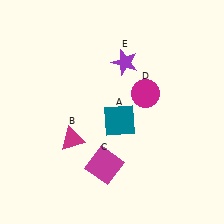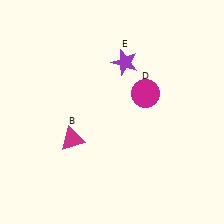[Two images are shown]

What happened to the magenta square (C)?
The magenta square (C) was removed in Image 2. It was in the bottom-left area of Image 1.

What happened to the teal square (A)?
The teal square (A) was removed in Image 2. It was in the bottom-right area of Image 1.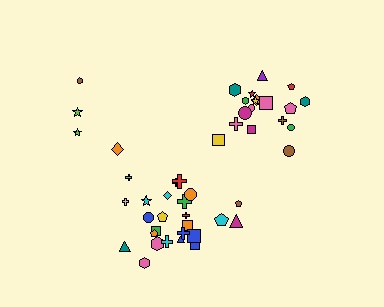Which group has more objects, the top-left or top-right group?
The top-right group.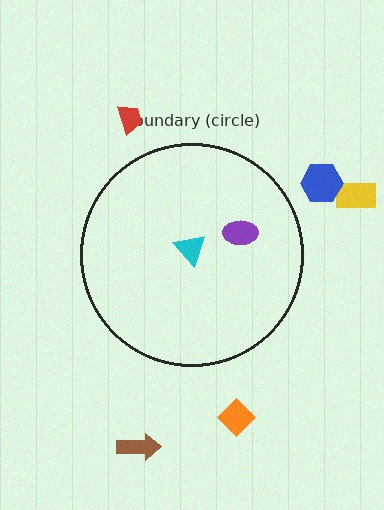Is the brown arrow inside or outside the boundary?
Outside.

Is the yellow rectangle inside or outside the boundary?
Outside.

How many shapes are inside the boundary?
2 inside, 5 outside.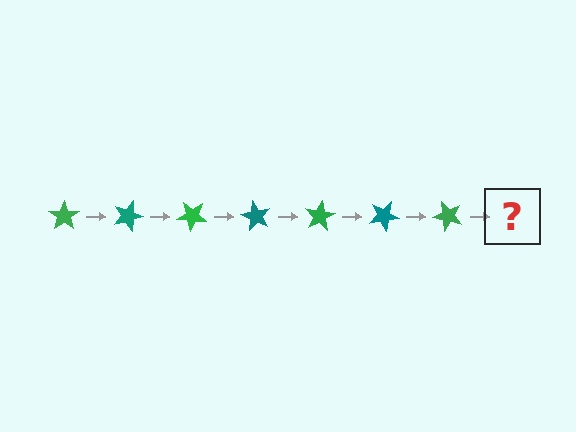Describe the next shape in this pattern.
It should be a teal star, rotated 140 degrees from the start.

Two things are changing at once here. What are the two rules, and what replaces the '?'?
The two rules are that it rotates 20 degrees each step and the color cycles through green and teal. The '?' should be a teal star, rotated 140 degrees from the start.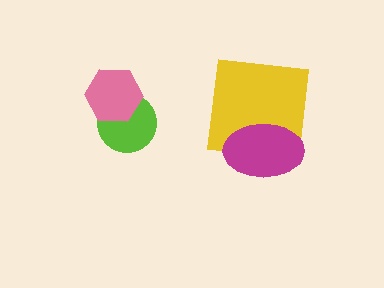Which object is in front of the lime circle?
The pink hexagon is in front of the lime circle.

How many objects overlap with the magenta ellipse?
1 object overlaps with the magenta ellipse.